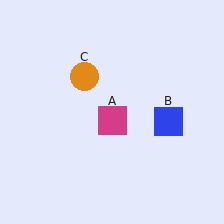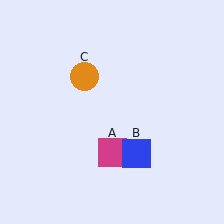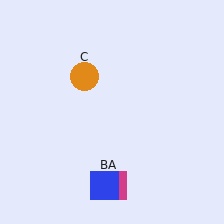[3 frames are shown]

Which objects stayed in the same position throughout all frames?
Orange circle (object C) remained stationary.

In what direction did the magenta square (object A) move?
The magenta square (object A) moved down.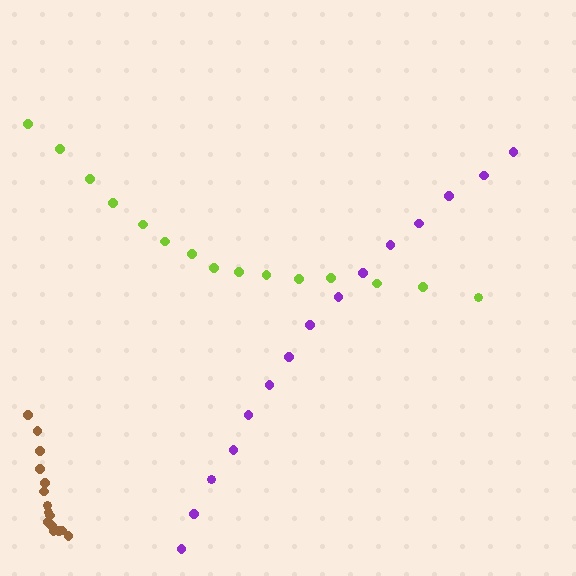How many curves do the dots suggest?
There are 3 distinct paths.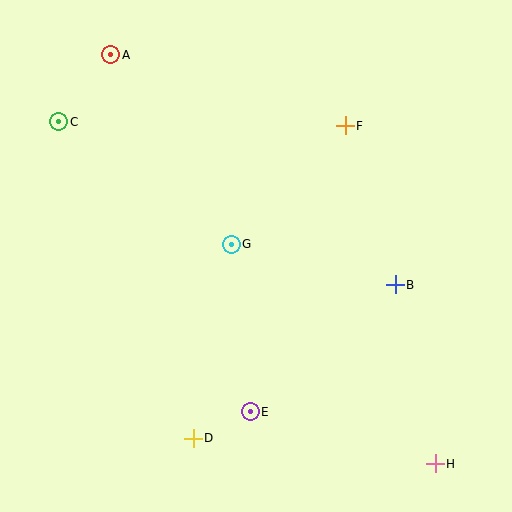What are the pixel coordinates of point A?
Point A is at (111, 55).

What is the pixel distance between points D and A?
The distance between D and A is 393 pixels.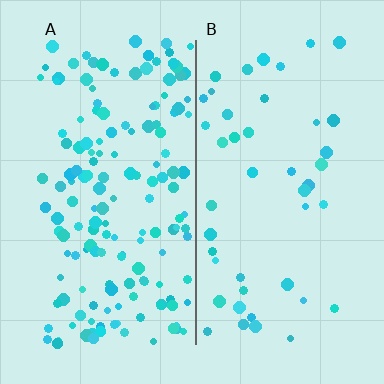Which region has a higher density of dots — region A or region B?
A (the left).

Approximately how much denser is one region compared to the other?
Approximately 3.4× — region A over region B.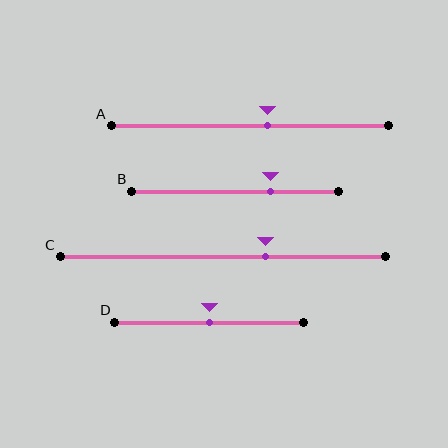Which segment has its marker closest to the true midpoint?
Segment D has its marker closest to the true midpoint.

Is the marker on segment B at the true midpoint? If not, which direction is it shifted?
No, the marker on segment B is shifted to the right by about 17% of the segment length.